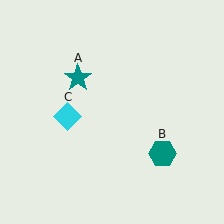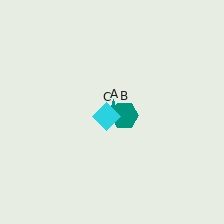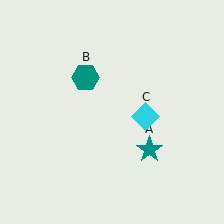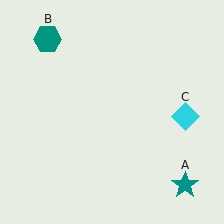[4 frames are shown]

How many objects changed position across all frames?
3 objects changed position: teal star (object A), teal hexagon (object B), cyan diamond (object C).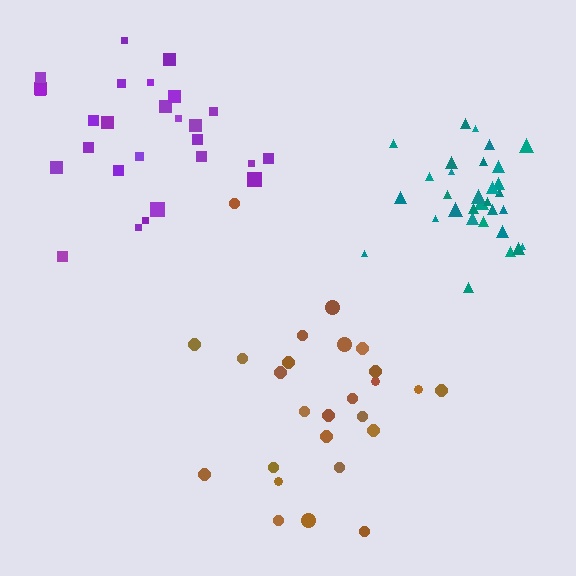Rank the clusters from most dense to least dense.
teal, purple, brown.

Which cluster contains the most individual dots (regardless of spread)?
Teal (32).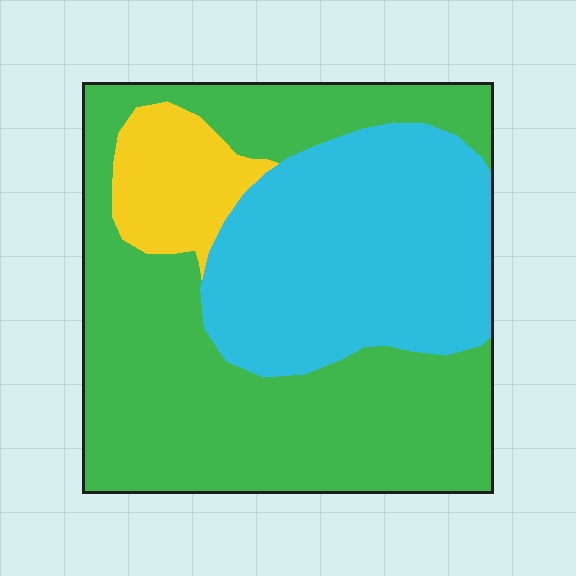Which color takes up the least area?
Yellow, at roughly 10%.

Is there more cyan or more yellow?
Cyan.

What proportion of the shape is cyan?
Cyan takes up about one third (1/3) of the shape.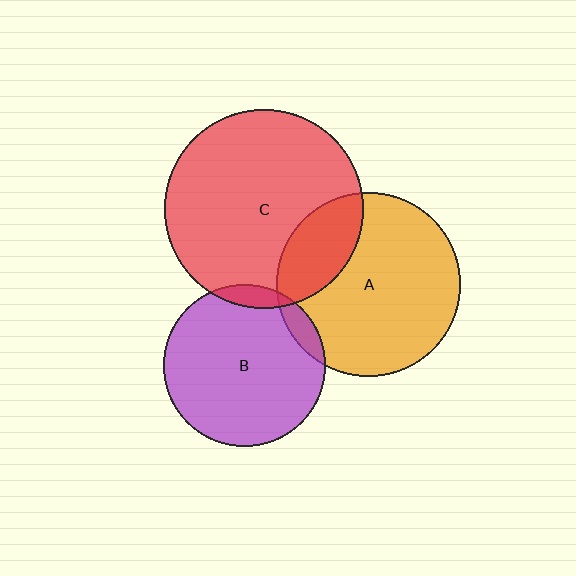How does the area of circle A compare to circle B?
Approximately 1.3 times.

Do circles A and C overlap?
Yes.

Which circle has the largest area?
Circle C (red).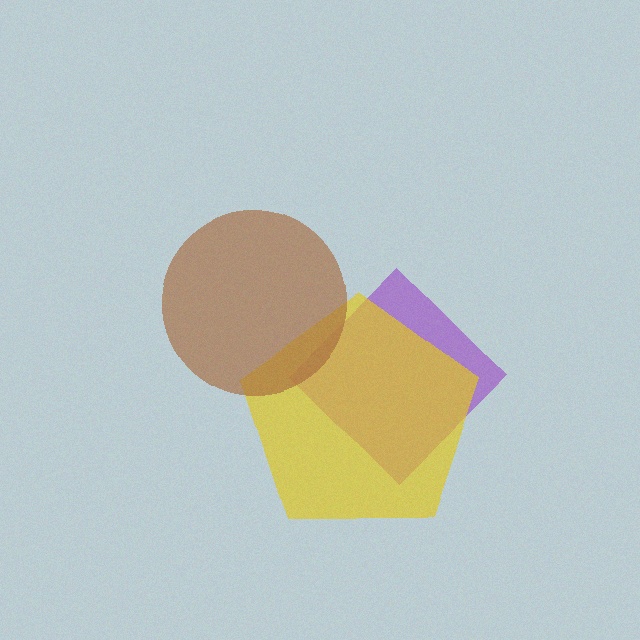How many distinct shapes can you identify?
There are 3 distinct shapes: a purple diamond, a yellow pentagon, a brown circle.